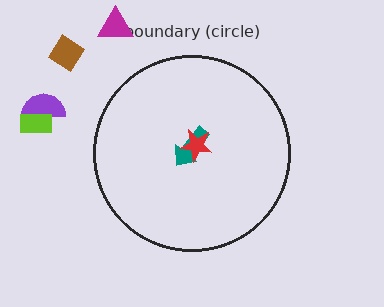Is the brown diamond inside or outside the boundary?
Outside.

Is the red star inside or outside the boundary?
Inside.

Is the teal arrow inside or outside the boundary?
Inside.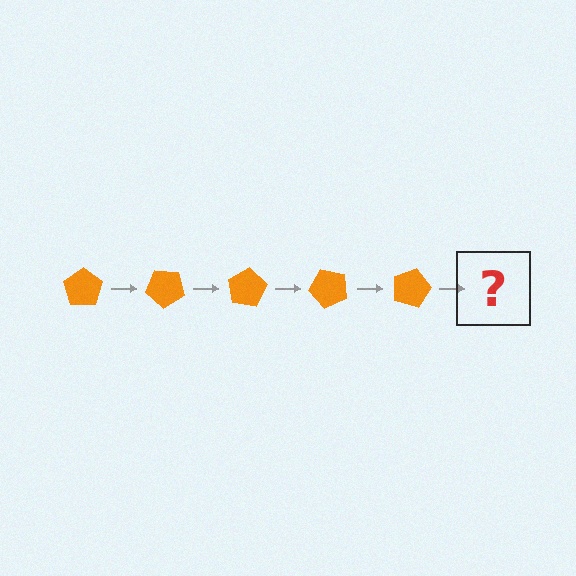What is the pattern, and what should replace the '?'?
The pattern is that the pentagon rotates 40 degrees each step. The '?' should be an orange pentagon rotated 200 degrees.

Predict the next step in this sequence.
The next step is an orange pentagon rotated 200 degrees.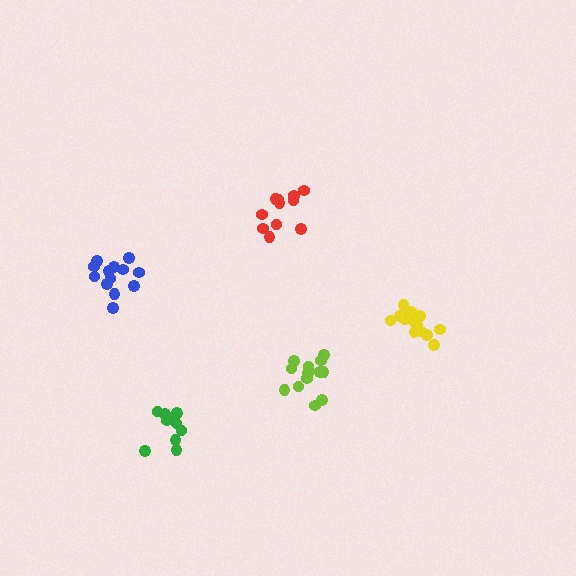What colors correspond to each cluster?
The clusters are colored: red, lime, green, yellow, blue.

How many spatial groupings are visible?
There are 5 spatial groupings.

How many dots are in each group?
Group 1: 11 dots, Group 2: 14 dots, Group 3: 10 dots, Group 4: 13 dots, Group 5: 13 dots (61 total).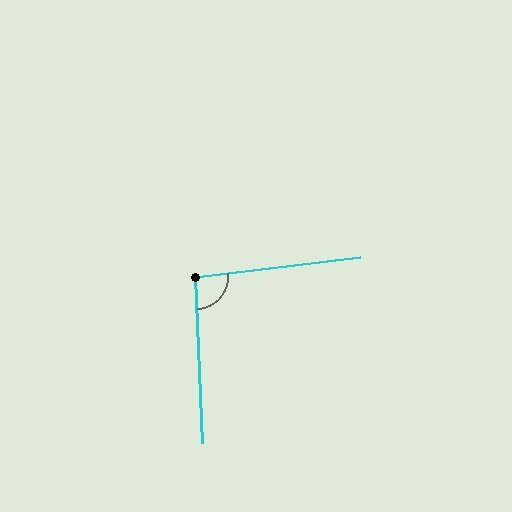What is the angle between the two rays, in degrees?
Approximately 95 degrees.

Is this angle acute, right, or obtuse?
It is approximately a right angle.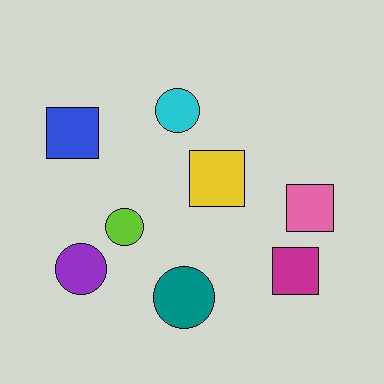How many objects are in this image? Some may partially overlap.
There are 8 objects.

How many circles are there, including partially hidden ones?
There are 4 circles.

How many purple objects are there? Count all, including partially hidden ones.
There is 1 purple object.